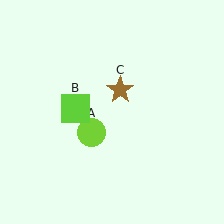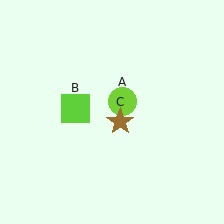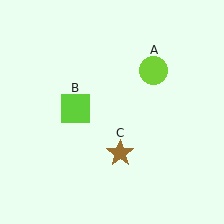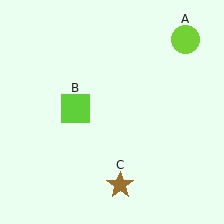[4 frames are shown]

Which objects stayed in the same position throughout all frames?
Lime square (object B) remained stationary.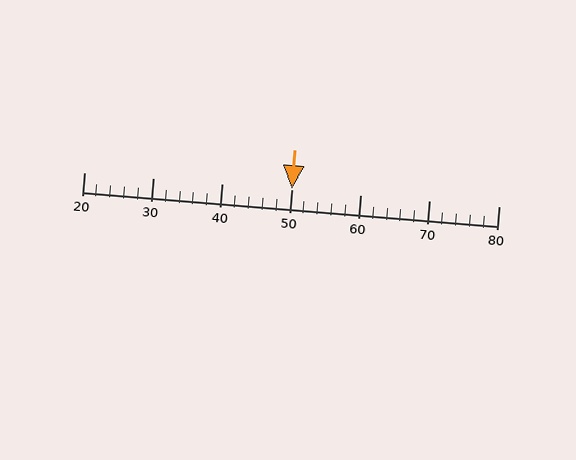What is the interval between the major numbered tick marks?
The major tick marks are spaced 10 units apart.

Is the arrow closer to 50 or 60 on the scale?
The arrow is closer to 50.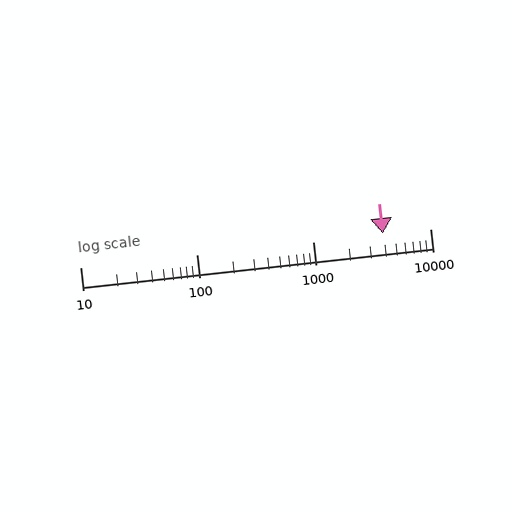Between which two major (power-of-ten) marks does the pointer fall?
The pointer is between 1000 and 10000.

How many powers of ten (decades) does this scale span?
The scale spans 3 decades, from 10 to 10000.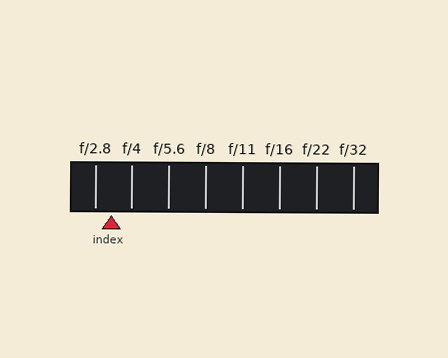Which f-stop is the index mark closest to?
The index mark is closest to f/2.8.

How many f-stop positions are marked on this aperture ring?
There are 8 f-stop positions marked.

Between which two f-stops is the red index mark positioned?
The index mark is between f/2.8 and f/4.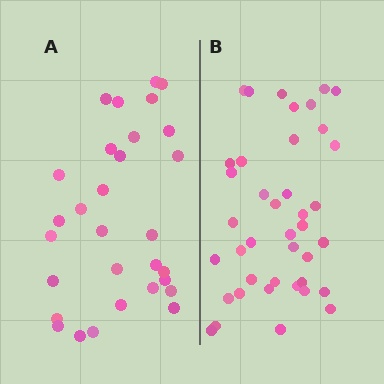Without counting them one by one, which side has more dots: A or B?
Region B (the right region) has more dots.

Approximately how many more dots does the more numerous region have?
Region B has roughly 10 or so more dots than region A.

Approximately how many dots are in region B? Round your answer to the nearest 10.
About 40 dots.